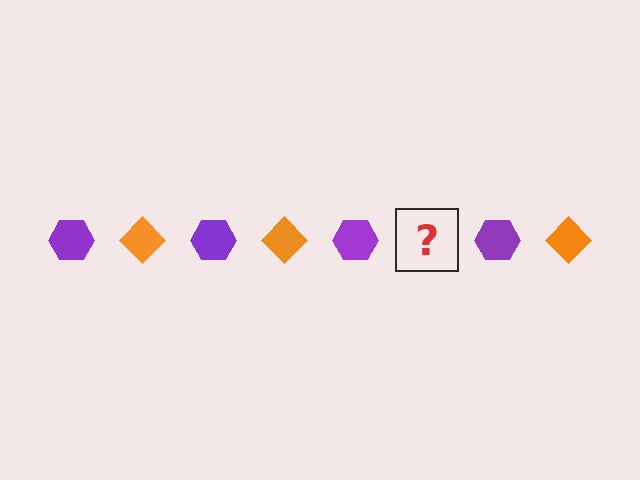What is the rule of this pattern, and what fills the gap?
The rule is that the pattern alternates between purple hexagon and orange diamond. The gap should be filled with an orange diamond.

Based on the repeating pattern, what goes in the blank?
The blank should be an orange diamond.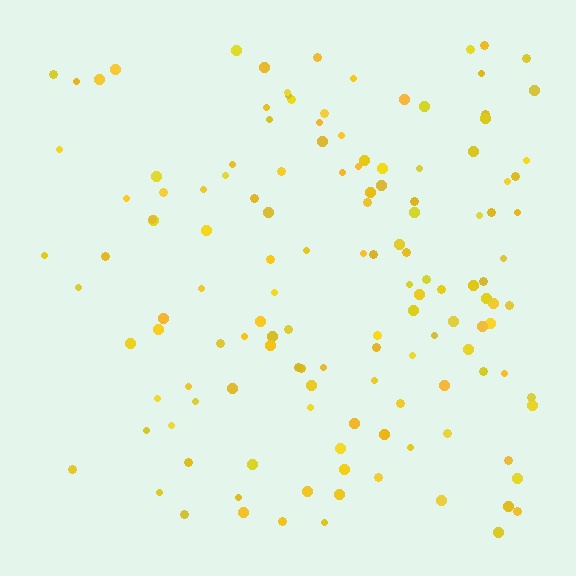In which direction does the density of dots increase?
From left to right, with the right side densest.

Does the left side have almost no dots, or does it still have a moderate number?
Still a moderate number, just noticeably fewer than the right.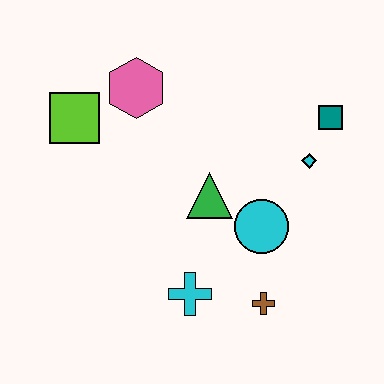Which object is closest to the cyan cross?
The brown cross is closest to the cyan cross.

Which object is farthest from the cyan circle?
The lime square is farthest from the cyan circle.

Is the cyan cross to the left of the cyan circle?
Yes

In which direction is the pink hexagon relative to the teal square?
The pink hexagon is to the left of the teal square.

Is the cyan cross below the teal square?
Yes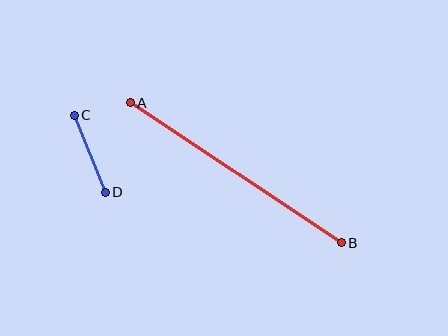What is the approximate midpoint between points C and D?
The midpoint is at approximately (90, 154) pixels.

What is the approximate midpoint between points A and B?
The midpoint is at approximately (236, 173) pixels.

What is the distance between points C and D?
The distance is approximately 83 pixels.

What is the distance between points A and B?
The distance is approximately 253 pixels.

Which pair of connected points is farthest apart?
Points A and B are farthest apart.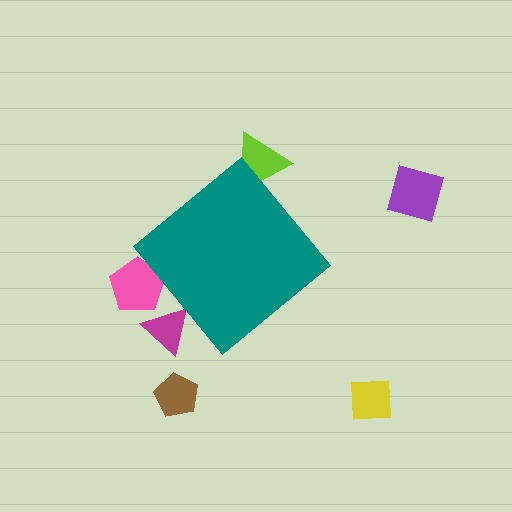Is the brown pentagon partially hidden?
No, the brown pentagon is fully visible.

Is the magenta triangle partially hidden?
Yes, the magenta triangle is partially hidden behind the teal diamond.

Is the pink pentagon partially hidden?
Yes, the pink pentagon is partially hidden behind the teal diamond.